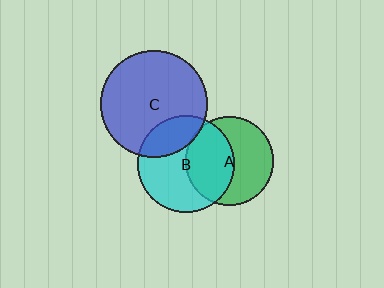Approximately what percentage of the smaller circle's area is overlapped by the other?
Approximately 5%.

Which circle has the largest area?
Circle C (blue).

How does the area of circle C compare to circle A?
Approximately 1.4 times.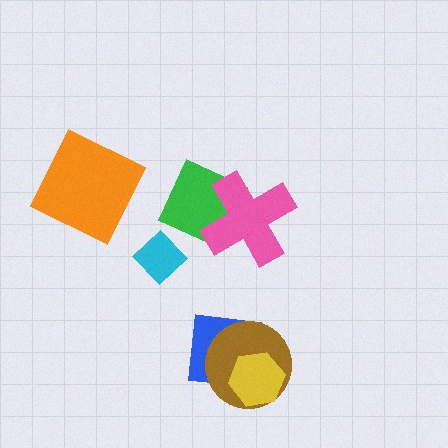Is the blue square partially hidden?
Yes, it is partially covered by another shape.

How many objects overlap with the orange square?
0 objects overlap with the orange square.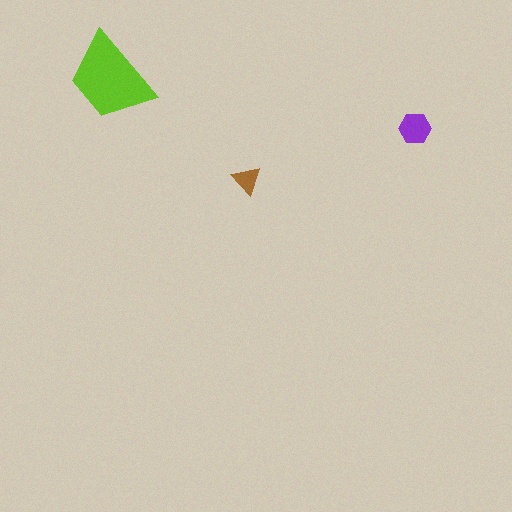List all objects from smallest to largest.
The brown triangle, the purple hexagon, the lime trapezoid.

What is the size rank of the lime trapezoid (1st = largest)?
1st.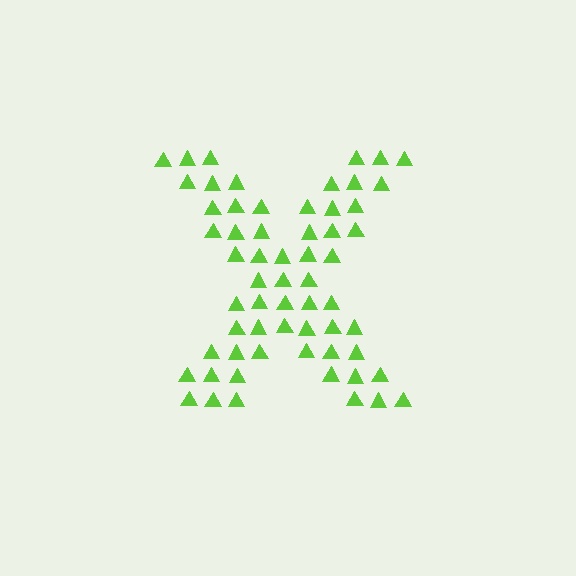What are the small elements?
The small elements are triangles.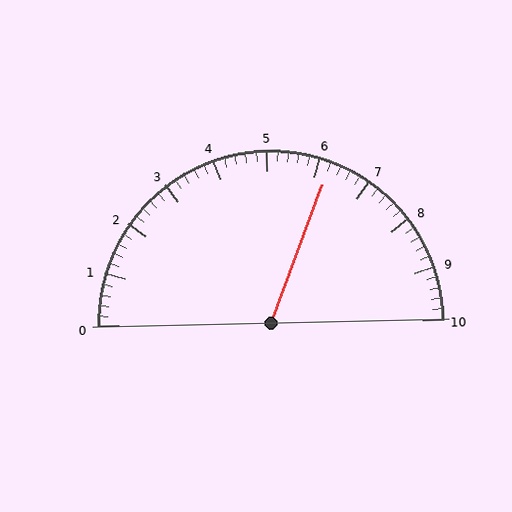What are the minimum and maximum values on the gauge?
The gauge ranges from 0 to 10.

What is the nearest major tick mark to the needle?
The nearest major tick mark is 6.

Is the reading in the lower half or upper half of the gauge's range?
The reading is in the upper half of the range (0 to 10).